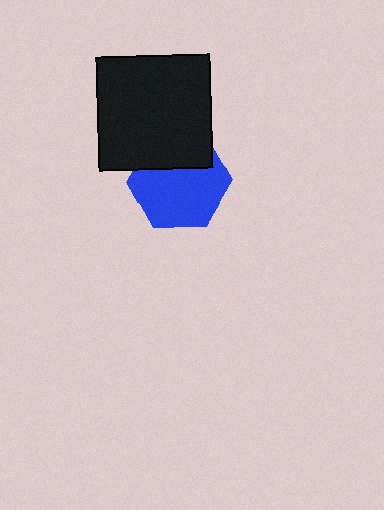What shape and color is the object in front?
The object in front is a black square.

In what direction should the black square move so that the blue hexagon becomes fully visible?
The black square should move up. That is the shortest direction to clear the overlap and leave the blue hexagon fully visible.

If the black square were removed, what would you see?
You would see the complete blue hexagon.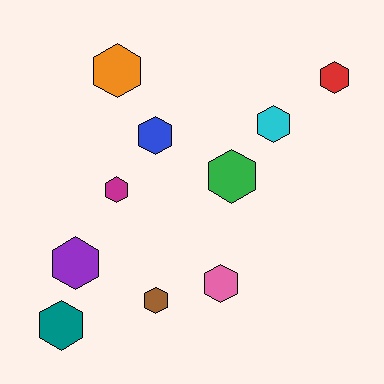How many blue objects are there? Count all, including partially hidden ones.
There is 1 blue object.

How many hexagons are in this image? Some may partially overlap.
There are 10 hexagons.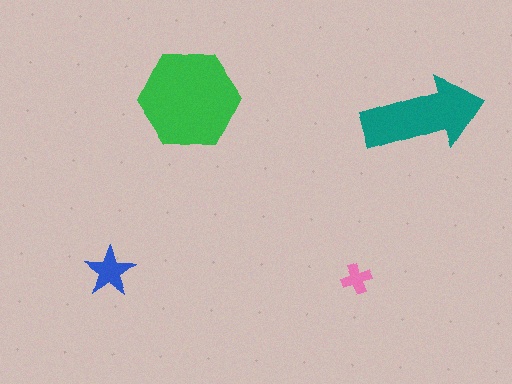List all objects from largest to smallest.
The green hexagon, the teal arrow, the blue star, the pink cross.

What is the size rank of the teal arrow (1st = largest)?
2nd.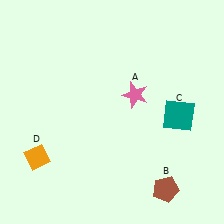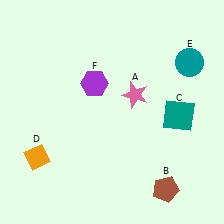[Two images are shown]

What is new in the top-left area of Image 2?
A purple hexagon (F) was added in the top-left area of Image 2.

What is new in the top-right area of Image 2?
A teal circle (E) was added in the top-right area of Image 2.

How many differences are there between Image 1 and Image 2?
There are 2 differences between the two images.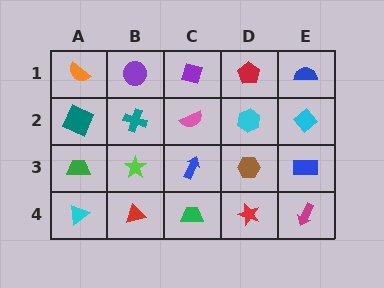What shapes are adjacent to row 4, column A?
A green trapezoid (row 3, column A), a red triangle (row 4, column B).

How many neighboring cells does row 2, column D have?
4.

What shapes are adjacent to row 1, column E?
A cyan diamond (row 2, column E), a red pentagon (row 1, column D).